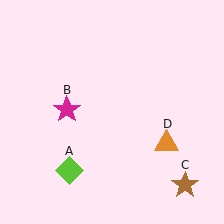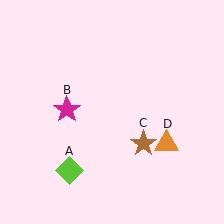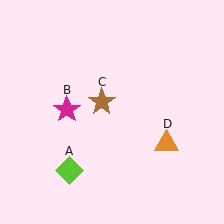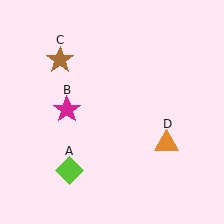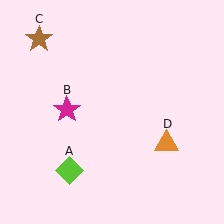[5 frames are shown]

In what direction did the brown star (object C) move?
The brown star (object C) moved up and to the left.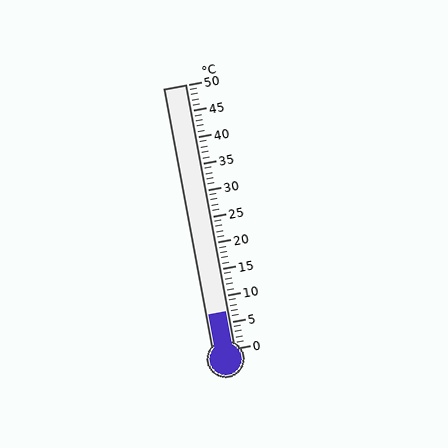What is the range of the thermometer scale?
The thermometer scale ranges from 0°C to 50°C.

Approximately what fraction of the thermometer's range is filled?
The thermometer is filled to approximately 15% of its range.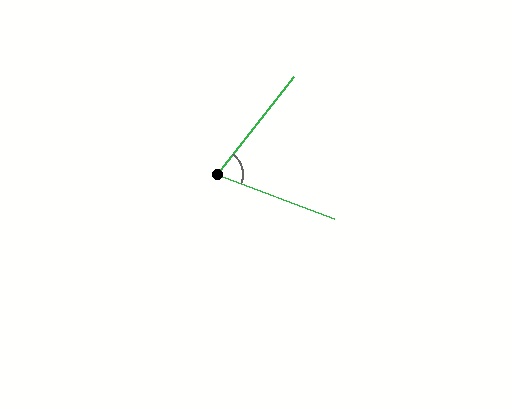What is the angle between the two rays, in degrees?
Approximately 72 degrees.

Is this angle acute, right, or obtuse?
It is acute.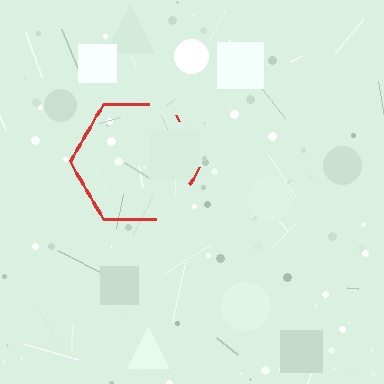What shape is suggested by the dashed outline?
The dashed outline suggests a hexagon.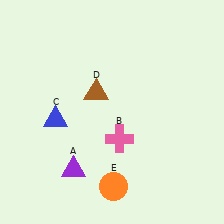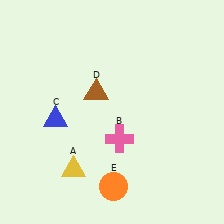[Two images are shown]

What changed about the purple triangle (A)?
In Image 1, A is purple. In Image 2, it changed to yellow.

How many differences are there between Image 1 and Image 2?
There is 1 difference between the two images.